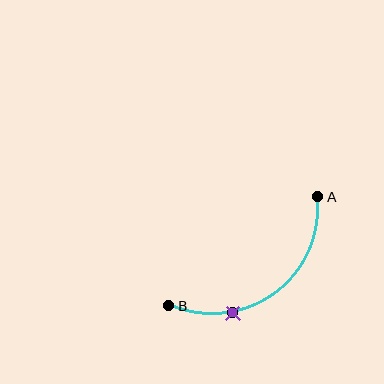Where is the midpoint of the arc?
The arc midpoint is the point on the curve farthest from the straight line joining A and B. It sits below and to the right of that line.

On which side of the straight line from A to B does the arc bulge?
The arc bulges below and to the right of the straight line connecting A and B.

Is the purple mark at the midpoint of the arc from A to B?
No. The purple mark lies on the arc but is closer to endpoint B. The arc midpoint would be at the point on the curve equidistant along the arc from both A and B.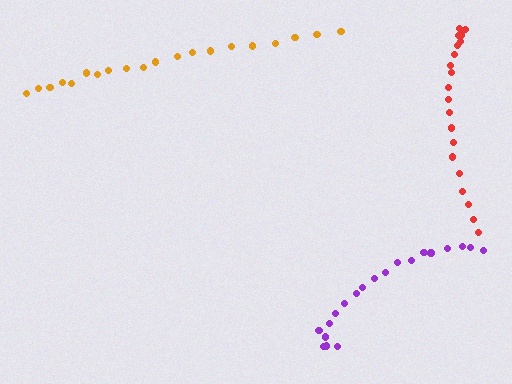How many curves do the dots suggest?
There are 3 distinct paths.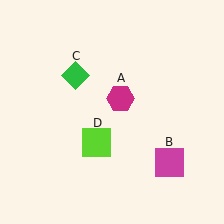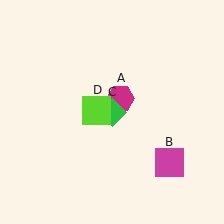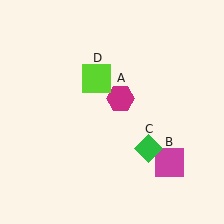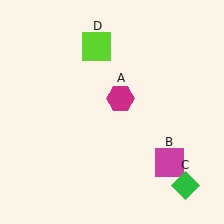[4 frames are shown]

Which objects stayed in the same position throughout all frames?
Magenta hexagon (object A) and magenta square (object B) remained stationary.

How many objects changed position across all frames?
2 objects changed position: green diamond (object C), lime square (object D).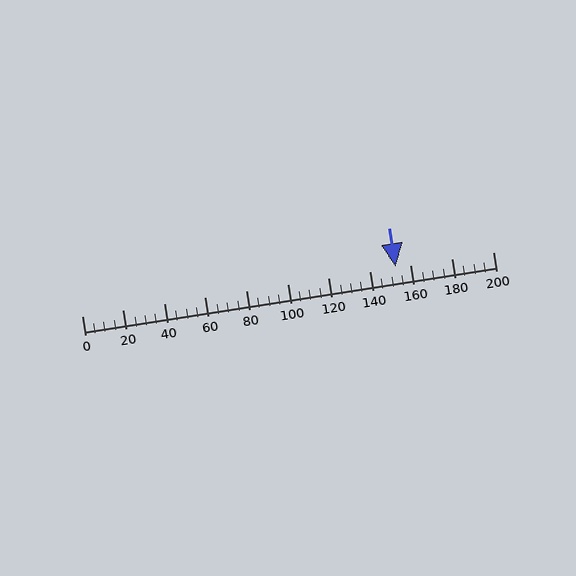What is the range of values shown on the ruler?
The ruler shows values from 0 to 200.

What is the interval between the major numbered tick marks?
The major tick marks are spaced 20 units apart.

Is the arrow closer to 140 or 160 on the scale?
The arrow is closer to 160.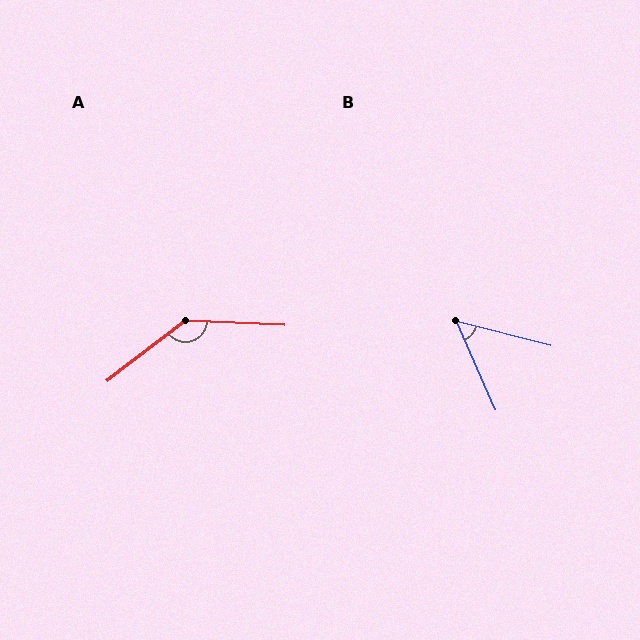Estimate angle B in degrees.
Approximately 52 degrees.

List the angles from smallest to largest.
B (52°), A (140°).